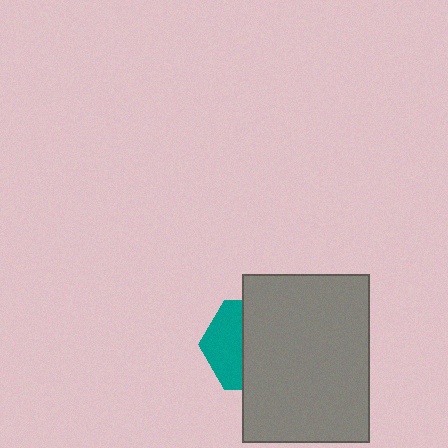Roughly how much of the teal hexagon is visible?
A small part of it is visible (roughly 39%).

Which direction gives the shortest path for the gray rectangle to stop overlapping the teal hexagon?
Moving right gives the shortest separation.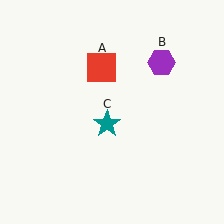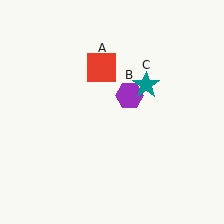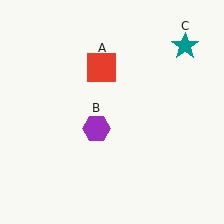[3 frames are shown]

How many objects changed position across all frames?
2 objects changed position: purple hexagon (object B), teal star (object C).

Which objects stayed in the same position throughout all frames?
Red square (object A) remained stationary.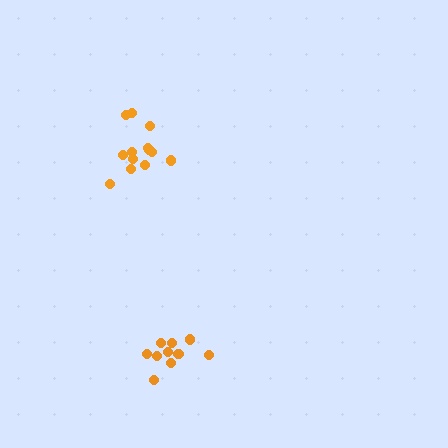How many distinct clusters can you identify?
There are 2 distinct clusters.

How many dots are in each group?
Group 1: 13 dots, Group 2: 10 dots (23 total).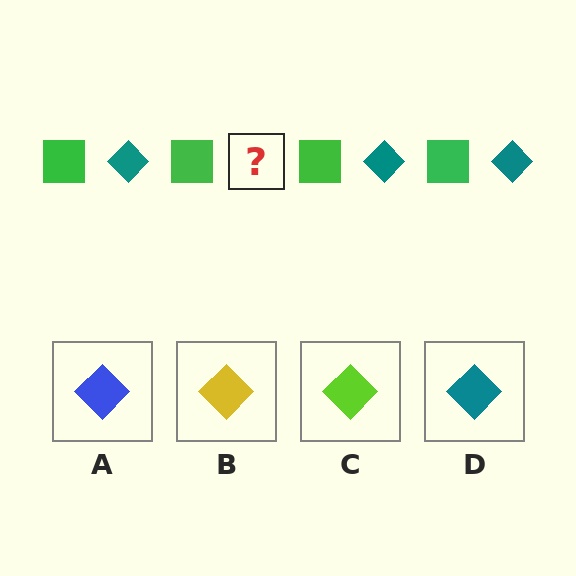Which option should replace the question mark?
Option D.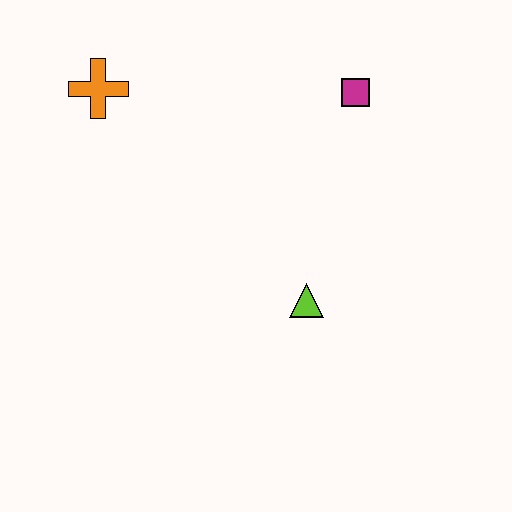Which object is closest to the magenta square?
The lime triangle is closest to the magenta square.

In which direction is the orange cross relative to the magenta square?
The orange cross is to the left of the magenta square.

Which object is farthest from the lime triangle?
The orange cross is farthest from the lime triangle.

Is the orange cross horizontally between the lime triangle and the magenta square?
No